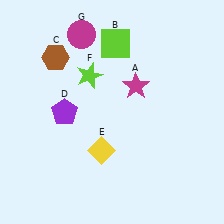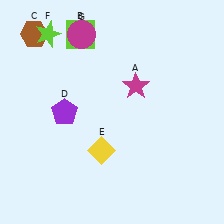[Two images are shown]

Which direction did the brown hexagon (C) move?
The brown hexagon (C) moved up.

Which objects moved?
The objects that moved are: the lime square (B), the brown hexagon (C), the lime star (F).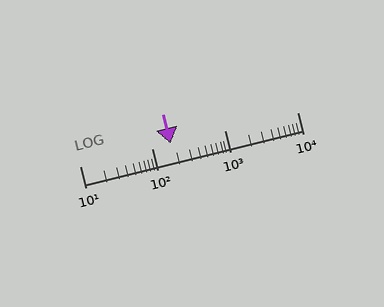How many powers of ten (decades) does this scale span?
The scale spans 3 decades, from 10 to 10000.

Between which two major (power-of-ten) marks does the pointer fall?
The pointer is between 100 and 1000.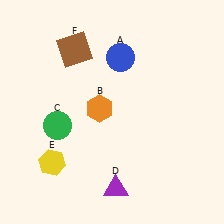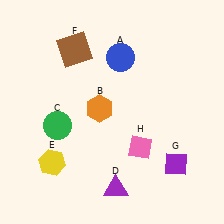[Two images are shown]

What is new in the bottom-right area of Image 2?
A purple diamond (G) was added in the bottom-right area of Image 2.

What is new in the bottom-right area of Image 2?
A pink diamond (H) was added in the bottom-right area of Image 2.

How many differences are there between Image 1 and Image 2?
There are 2 differences between the two images.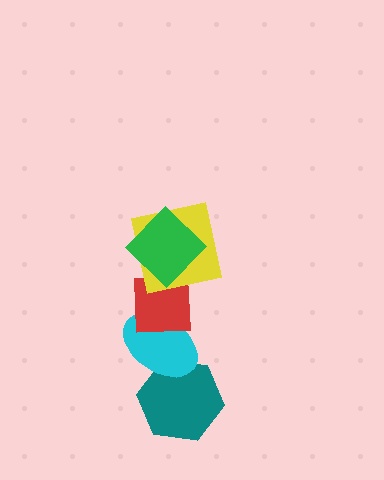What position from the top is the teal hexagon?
The teal hexagon is 5th from the top.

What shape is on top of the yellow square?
The green diamond is on top of the yellow square.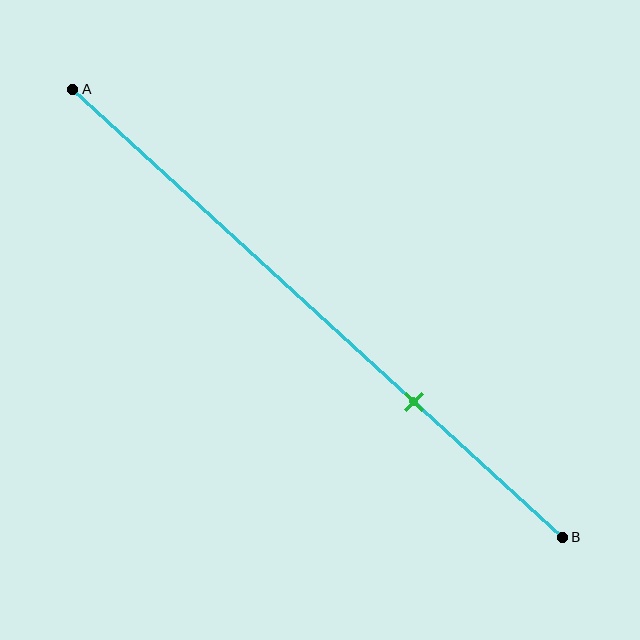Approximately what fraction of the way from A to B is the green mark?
The green mark is approximately 70% of the way from A to B.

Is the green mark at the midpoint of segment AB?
No, the mark is at about 70% from A, not at the 50% midpoint.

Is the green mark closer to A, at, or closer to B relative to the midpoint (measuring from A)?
The green mark is closer to point B than the midpoint of segment AB.